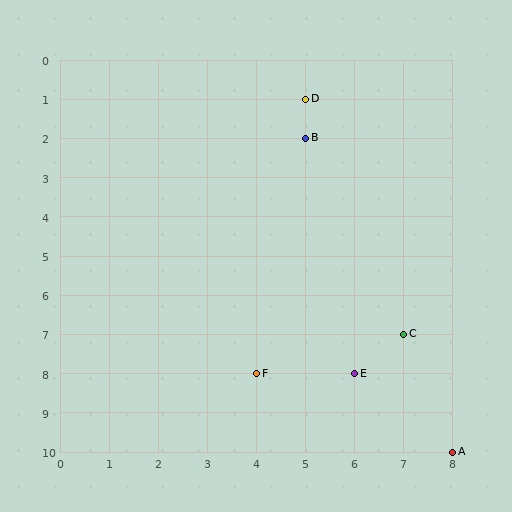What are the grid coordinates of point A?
Point A is at grid coordinates (8, 10).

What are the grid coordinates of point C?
Point C is at grid coordinates (7, 7).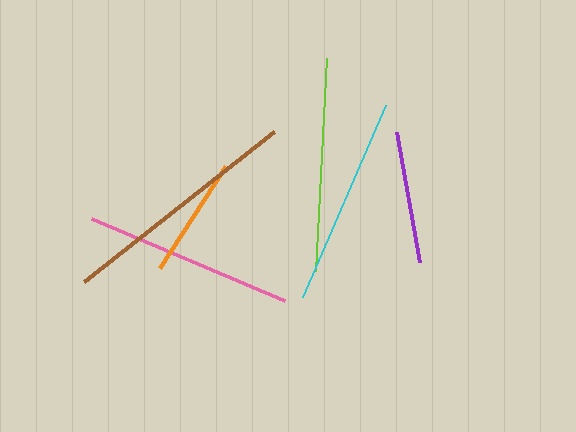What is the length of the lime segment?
The lime segment is approximately 213 pixels long.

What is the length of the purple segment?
The purple segment is approximately 132 pixels long.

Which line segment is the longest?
The brown line is the longest at approximately 242 pixels.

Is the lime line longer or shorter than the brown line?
The brown line is longer than the lime line.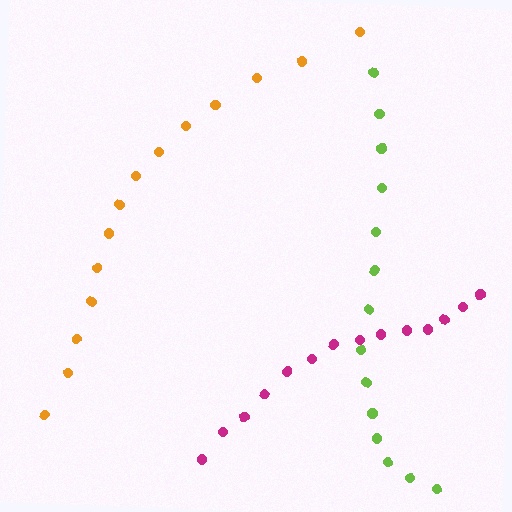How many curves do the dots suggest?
There are 3 distinct paths.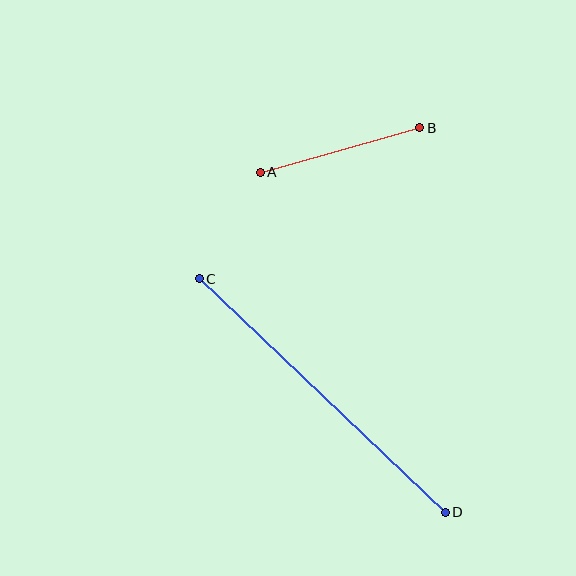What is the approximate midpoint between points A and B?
The midpoint is at approximately (340, 150) pixels.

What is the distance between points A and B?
The distance is approximately 165 pixels.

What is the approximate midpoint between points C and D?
The midpoint is at approximately (322, 396) pixels.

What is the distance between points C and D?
The distance is approximately 339 pixels.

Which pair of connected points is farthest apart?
Points C and D are farthest apart.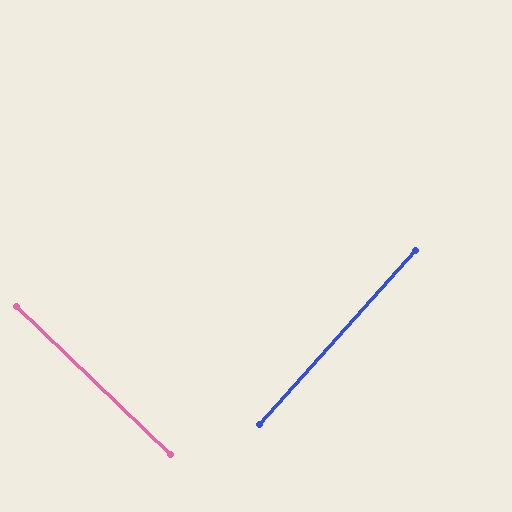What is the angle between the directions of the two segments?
Approximately 88 degrees.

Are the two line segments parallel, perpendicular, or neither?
Perpendicular — they meet at approximately 88°.